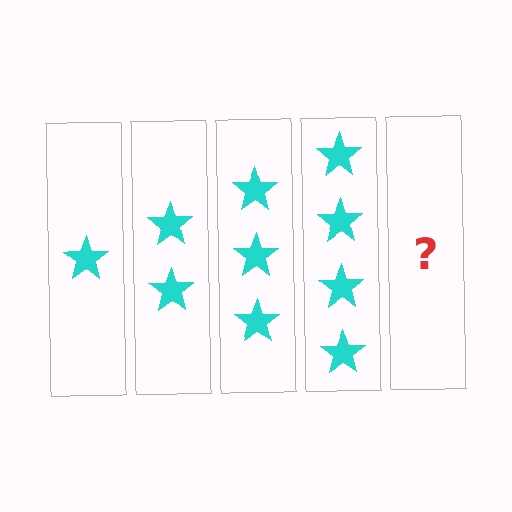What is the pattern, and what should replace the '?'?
The pattern is that each step adds one more star. The '?' should be 5 stars.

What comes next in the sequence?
The next element should be 5 stars.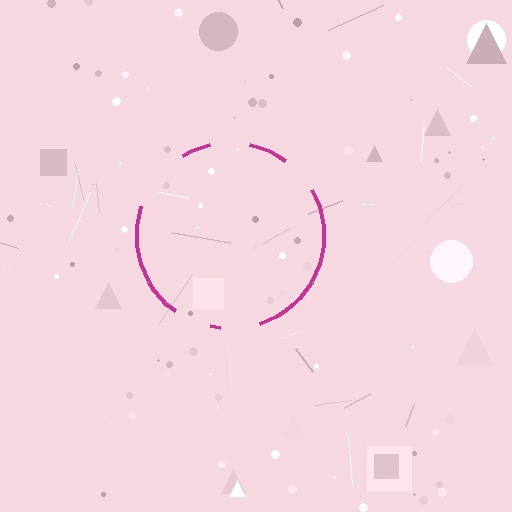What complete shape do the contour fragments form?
The contour fragments form a circle.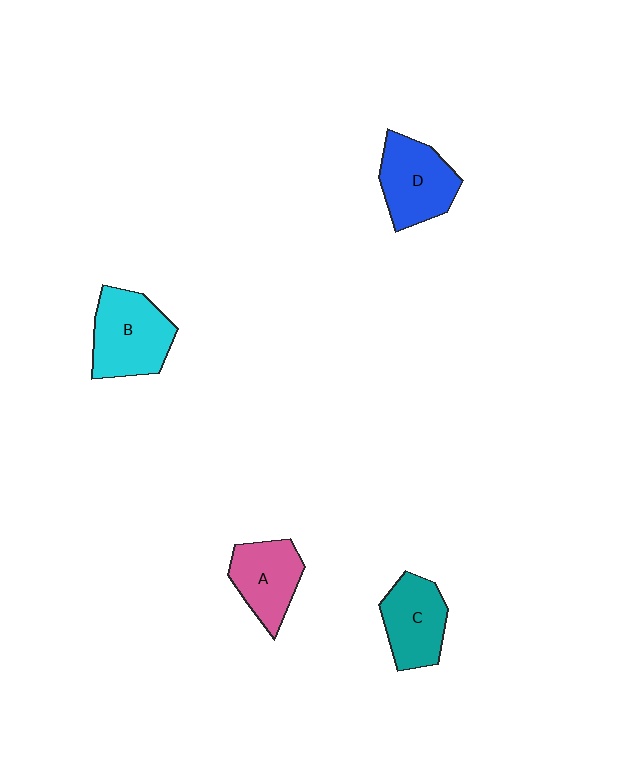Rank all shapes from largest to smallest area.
From largest to smallest: B (cyan), D (blue), C (teal), A (pink).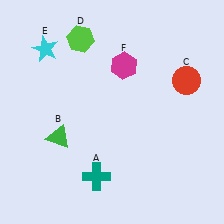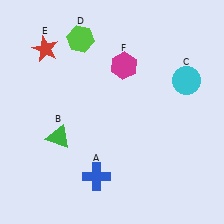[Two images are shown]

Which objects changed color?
A changed from teal to blue. C changed from red to cyan. E changed from cyan to red.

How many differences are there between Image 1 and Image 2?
There are 3 differences between the two images.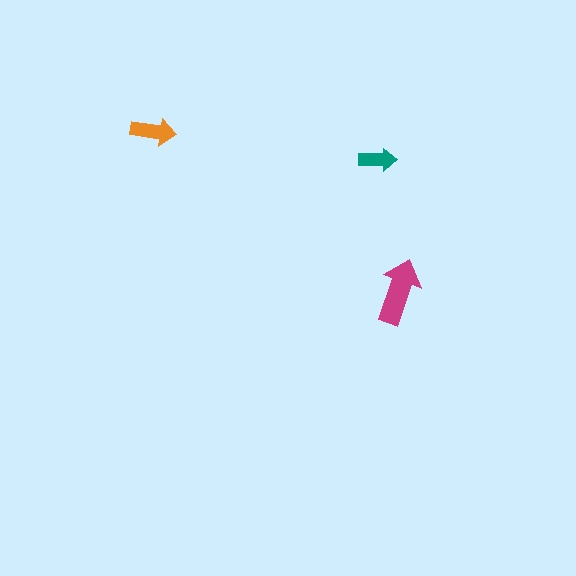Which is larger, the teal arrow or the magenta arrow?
The magenta one.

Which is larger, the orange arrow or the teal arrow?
The orange one.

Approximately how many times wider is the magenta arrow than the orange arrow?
About 1.5 times wider.